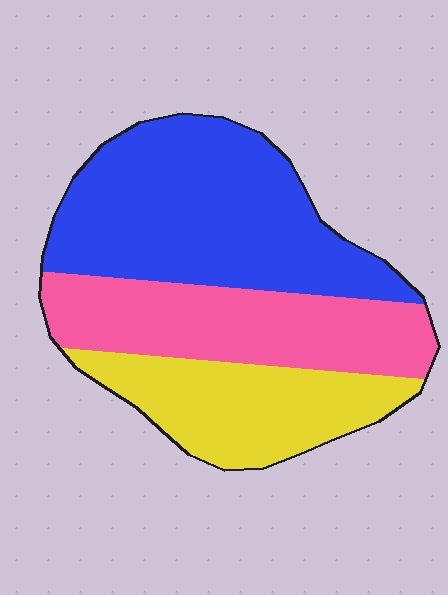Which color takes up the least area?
Yellow, at roughly 25%.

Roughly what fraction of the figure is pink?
Pink covers about 30% of the figure.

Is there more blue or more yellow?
Blue.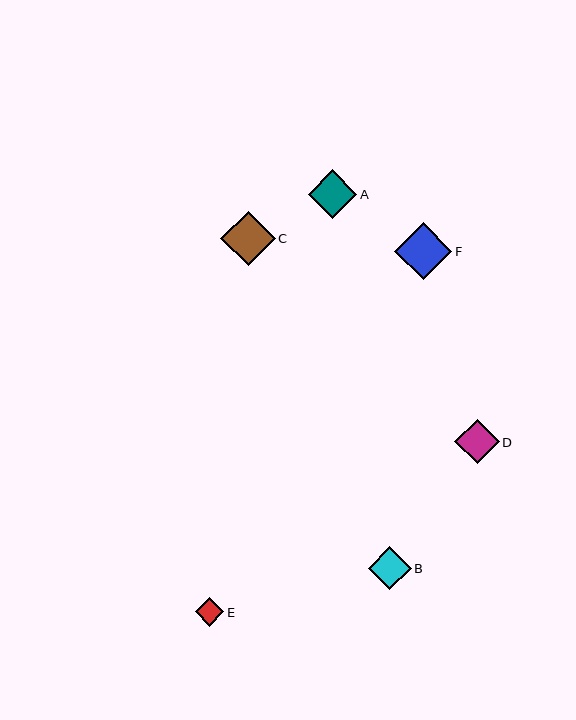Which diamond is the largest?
Diamond F is the largest with a size of approximately 57 pixels.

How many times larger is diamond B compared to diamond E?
Diamond B is approximately 1.5 times the size of diamond E.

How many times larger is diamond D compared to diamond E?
Diamond D is approximately 1.5 times the size of diamond E.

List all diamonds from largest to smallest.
From largest to smallest: F, C, A, D, B, E.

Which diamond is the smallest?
Diamond E is the smallest with a size of approximately 29 pixels.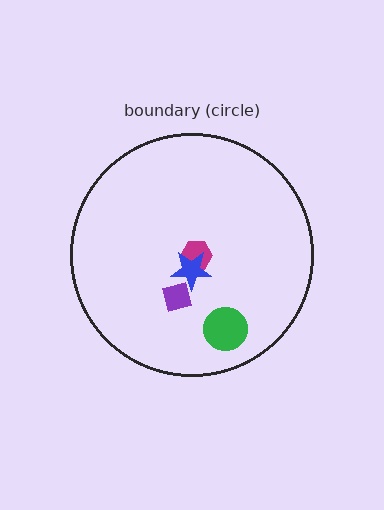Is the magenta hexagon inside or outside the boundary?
Inside.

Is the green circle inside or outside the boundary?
Inside.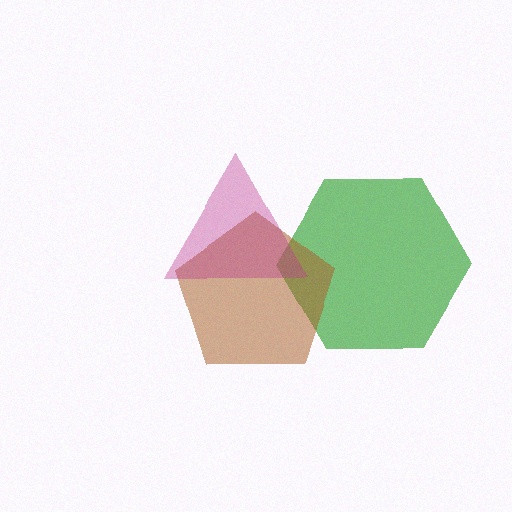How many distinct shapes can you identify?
There are 3 distinct shapes: a green hexagon, a brown pentagon, a magenta triangle.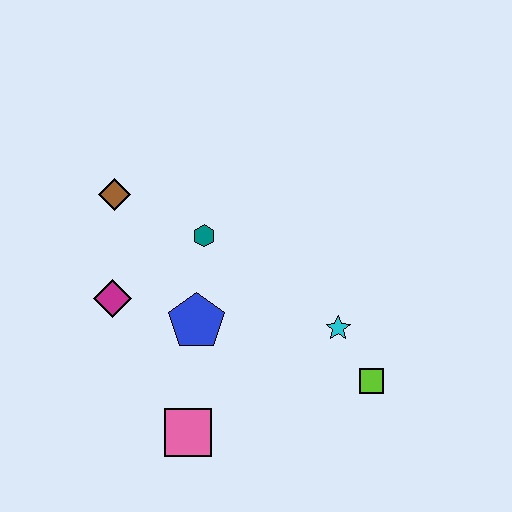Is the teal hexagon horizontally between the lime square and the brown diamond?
Yes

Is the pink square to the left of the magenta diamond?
No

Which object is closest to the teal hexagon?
The blue pentagon is closest to the teal hexagon.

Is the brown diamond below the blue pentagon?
No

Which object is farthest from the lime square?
The brown diamond is farthest from the lime square.